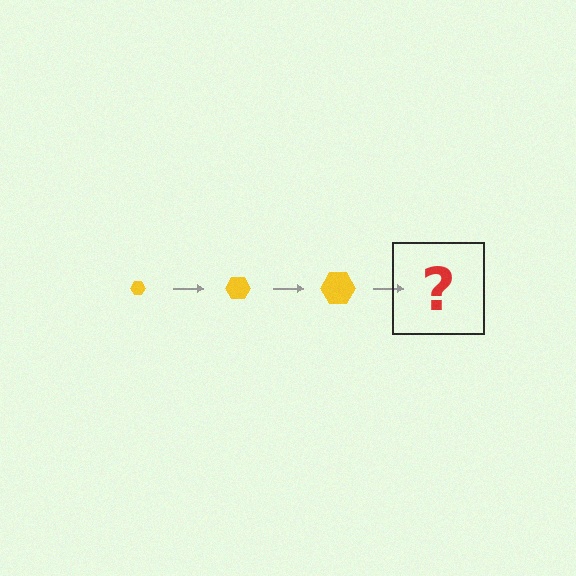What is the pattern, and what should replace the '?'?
The pattern is that the hexagon gets progressively larger each step. The '?' should be a yellow hexagon, larger than the previous one.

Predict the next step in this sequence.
The next step is a yellow hexagon, larger than the previous one.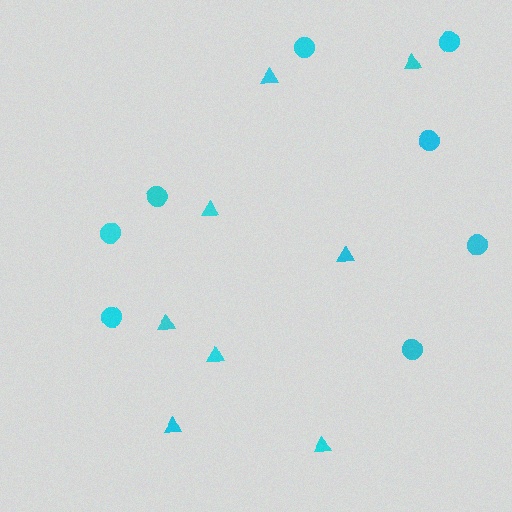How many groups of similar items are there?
There are 2 groups: one group of circles (8) and one group of triangles (8).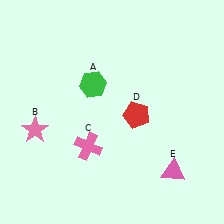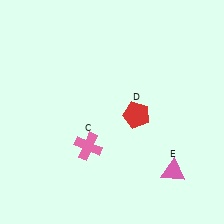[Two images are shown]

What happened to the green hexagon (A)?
The green hexagon (A) was removed in Image 2. It was in the top-left area of Image 1.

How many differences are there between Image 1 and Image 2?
There are 2 differences between the two images.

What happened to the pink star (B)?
The pink star (B) was removed in Image 2. It was in the bottom-left area of Image 1.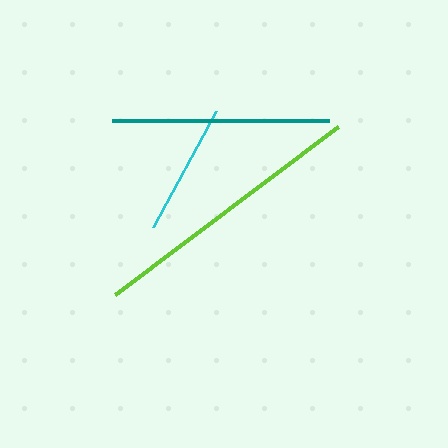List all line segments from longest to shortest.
From longest to shortest: lime, teal, cyan.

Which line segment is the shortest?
The cyan line is the shortest at approximately 133 pixels.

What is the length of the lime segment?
The lime segment is approximately 279 pixels long.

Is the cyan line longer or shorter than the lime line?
The lime line is longer than the cyan line.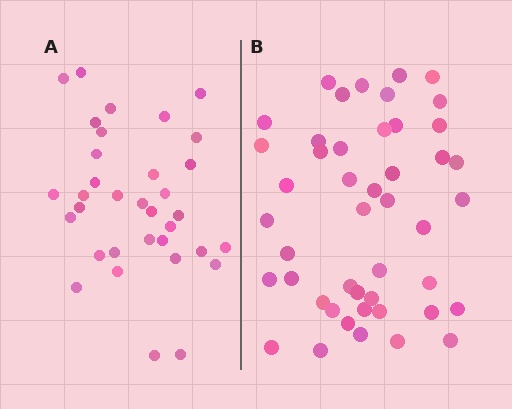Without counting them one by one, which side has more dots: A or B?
Region B (the right region) has more dots.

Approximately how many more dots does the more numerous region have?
Region B has roughly 12 or so more dots than region A.